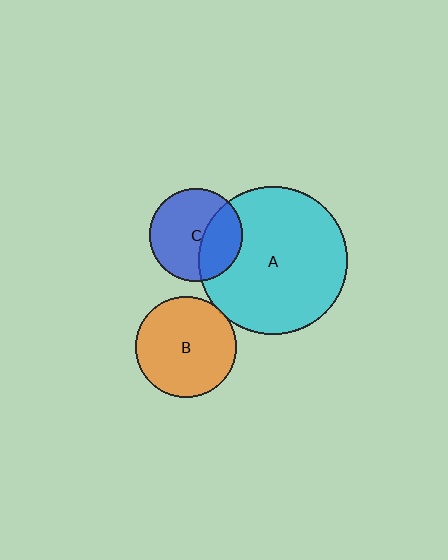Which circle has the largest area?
Circle A (cyan).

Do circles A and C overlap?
Yes.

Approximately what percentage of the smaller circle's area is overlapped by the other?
Approximately 35%.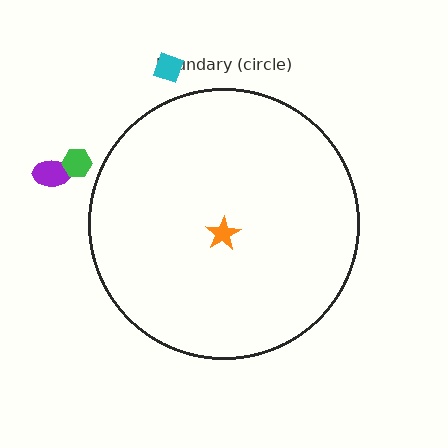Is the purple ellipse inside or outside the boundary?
Outside.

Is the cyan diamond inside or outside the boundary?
Outside.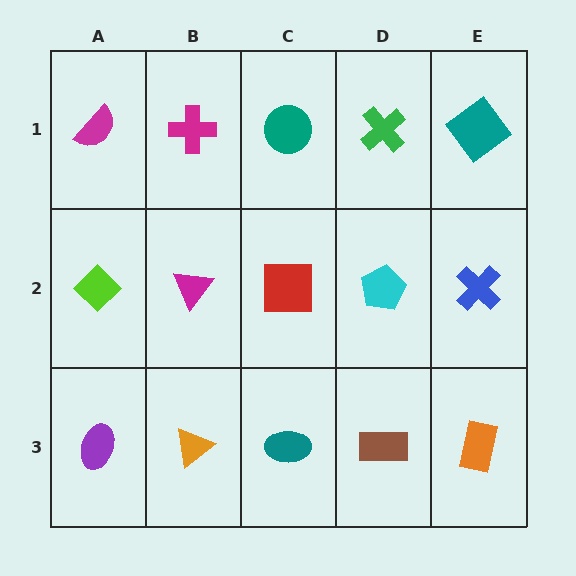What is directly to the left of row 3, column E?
A brown rectangle.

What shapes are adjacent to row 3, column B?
A magenta triangle (row 2, column B), a purple ellipse (row 3, column A), a teal ellipse (row 3, column C).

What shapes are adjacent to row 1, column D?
A cyan pentagon (row 2, column D), a teal circle (row 1, column C), a teal diamond (row 1, column E).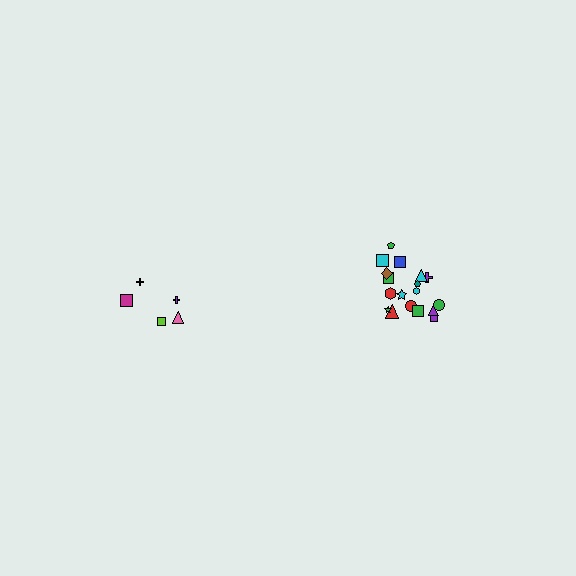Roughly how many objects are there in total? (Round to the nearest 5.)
Roughly 25 objects in total.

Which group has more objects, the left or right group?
The right group.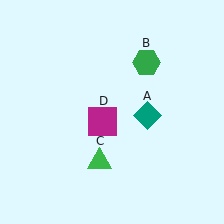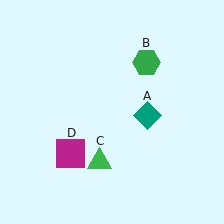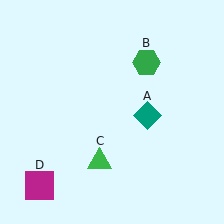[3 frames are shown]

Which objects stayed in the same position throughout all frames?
Teal diamond (object A) and green hexagon (object B) and green triangle (object C) remained stationary.